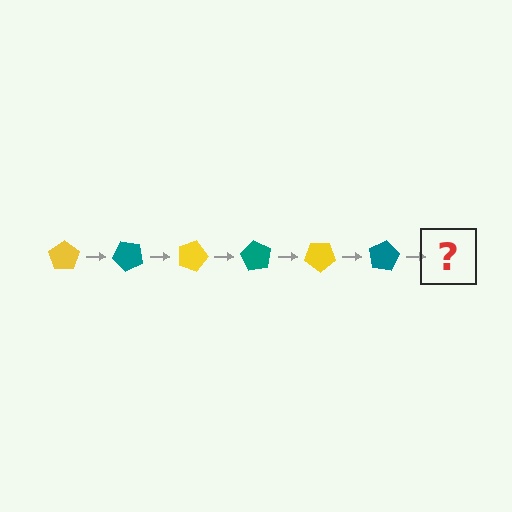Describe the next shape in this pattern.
It should be a yellow pentagon, rotated 270 degrees from the start.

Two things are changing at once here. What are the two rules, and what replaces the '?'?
The two rules are that it rotates 45 degrees each step and the color cycles through yellow and teal. The '?' should be a yellow pentagon, rotated 270 degrees from the start.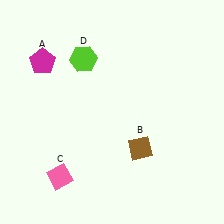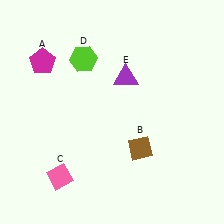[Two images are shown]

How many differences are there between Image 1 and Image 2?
There is 1 difference between the two images.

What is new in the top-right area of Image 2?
A purple triangle (E) was added in the top-right area of Image 2.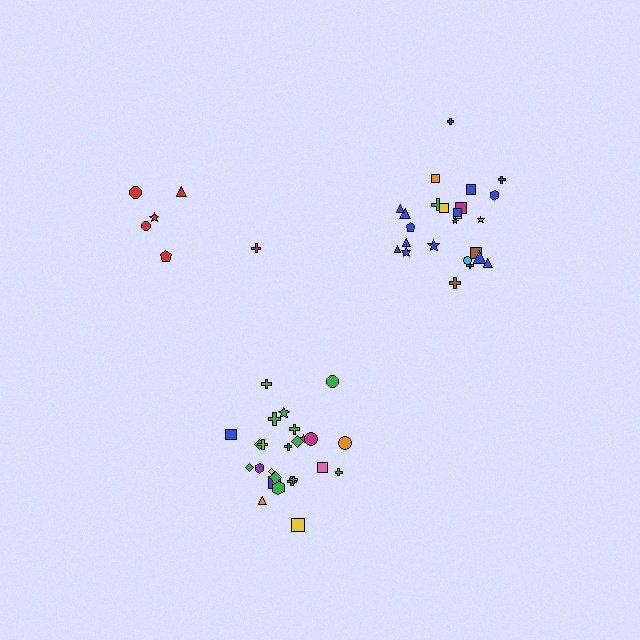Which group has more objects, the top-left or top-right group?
The top-right group.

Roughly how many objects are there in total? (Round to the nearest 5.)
Roughly 55 objects in total.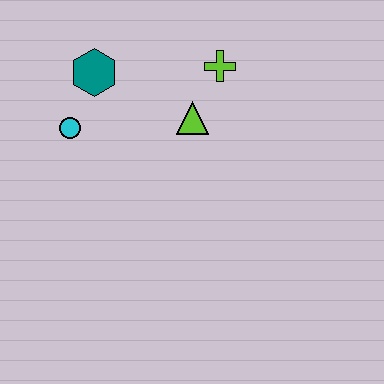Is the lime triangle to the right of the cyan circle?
Yes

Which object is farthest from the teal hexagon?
The lime cross is farthest from the teal hexagon.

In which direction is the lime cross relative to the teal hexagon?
The lime cross is to the right of the teal hexagon.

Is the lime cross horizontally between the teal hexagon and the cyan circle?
No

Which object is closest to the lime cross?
The lime triangle is closest to the lime cross.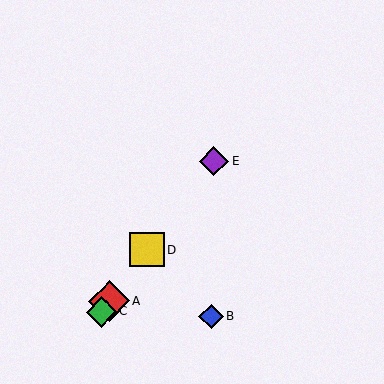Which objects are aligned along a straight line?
Objects A, C, D, E are aligned along a straight line.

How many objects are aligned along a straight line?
4 objects (A, C, D, E) are aligned along a straight line.